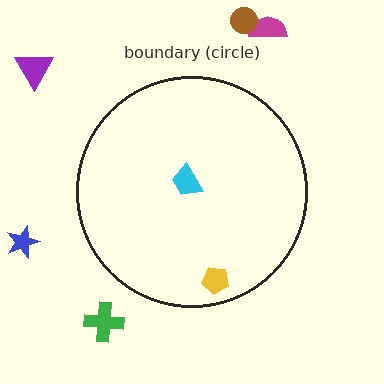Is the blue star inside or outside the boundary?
Outside.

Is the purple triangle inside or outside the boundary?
Outside.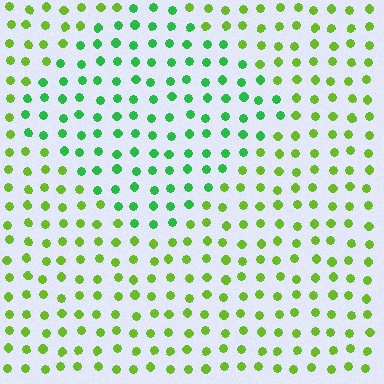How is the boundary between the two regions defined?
The boundary is defined purely by a slight shift in hue (about 39 degrees). Spacing, size, and orientation are identical on both sides.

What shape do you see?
I see a diamond.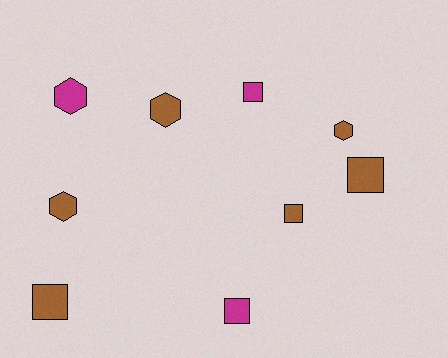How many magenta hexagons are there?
There is 1 magenta hexagon.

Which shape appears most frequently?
Square, with 5 objects.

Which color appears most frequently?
Brown, with 6 objects.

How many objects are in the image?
There are 9 objects.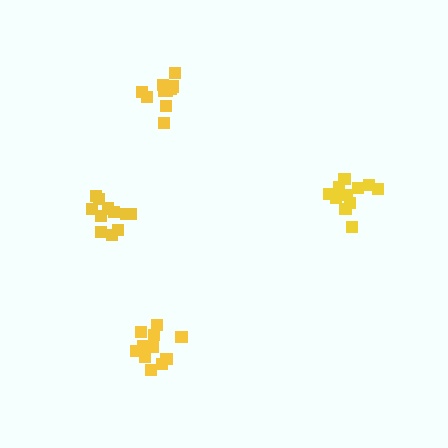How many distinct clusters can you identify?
There are 4 distinct clusters.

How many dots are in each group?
Group 1: 11 dots, Group 2: 12 dots, Group 3: 12 dots, Group 4: 11 dots (46 total).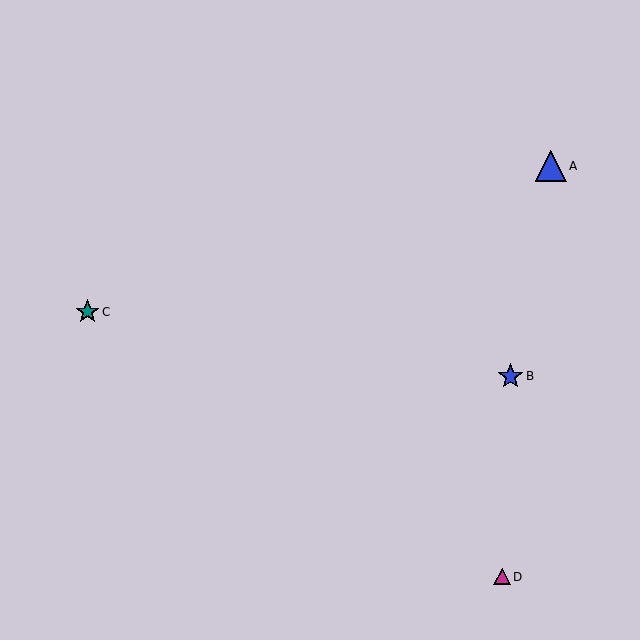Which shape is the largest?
The blue triangle (labeled A) is the largest.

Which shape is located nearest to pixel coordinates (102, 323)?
The teal star (labeled C) at (88, 312) is nearest to that location.